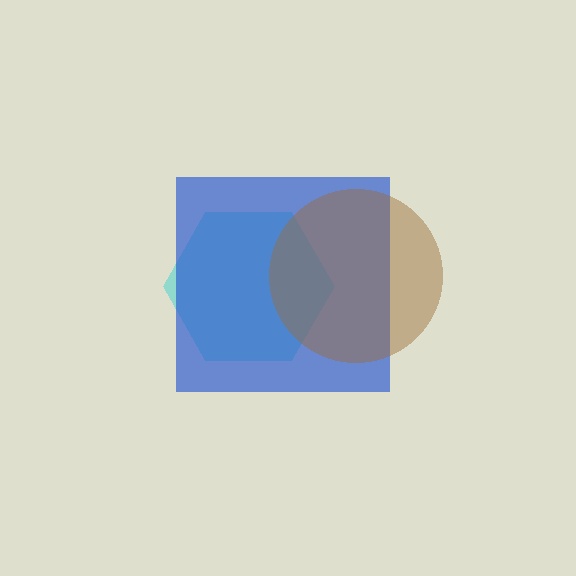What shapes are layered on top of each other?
The layered shapes are: a cyan hexagon, a blue square, a brown circle.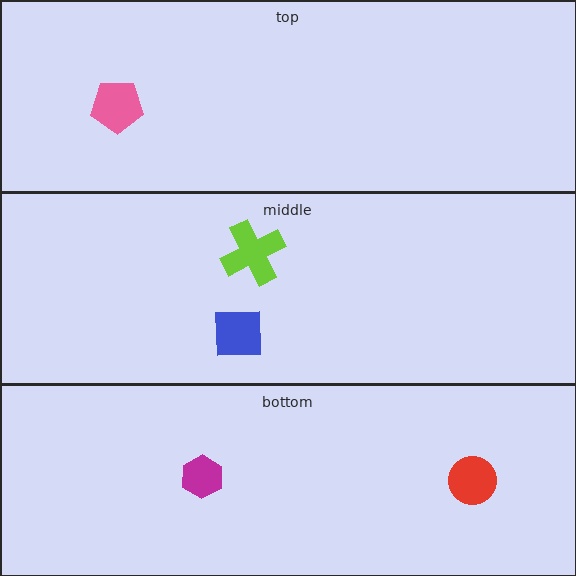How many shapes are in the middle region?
2.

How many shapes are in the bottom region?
2.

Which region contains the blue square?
The middle region.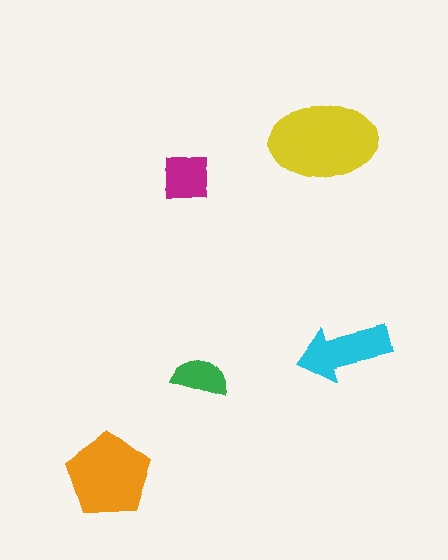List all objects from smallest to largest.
The green semicircle, the magenta square, the cyan arrow, the orange pentagon, the yellow ellipse.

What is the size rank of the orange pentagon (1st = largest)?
2nd.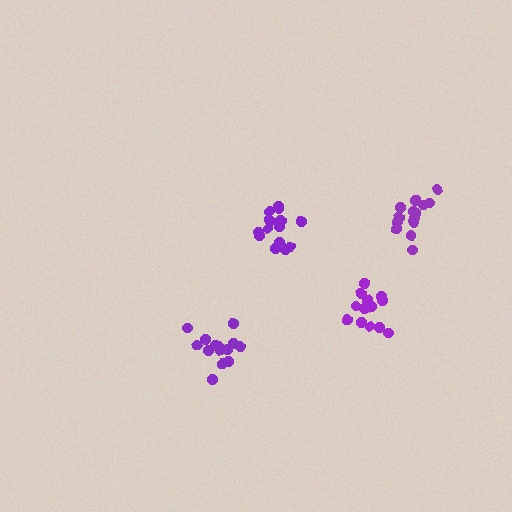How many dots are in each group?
Group 1: 14 dots, Group 2: 13 dots, Group 3: 15 dots, Group 4: 15 dots (57 total).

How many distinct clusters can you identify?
There are 4 distinct clusters.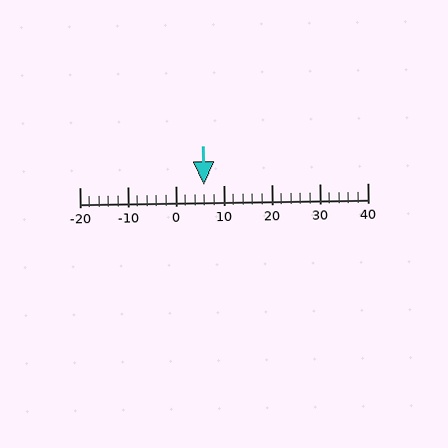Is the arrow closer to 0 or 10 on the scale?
The arrow is closer to 10.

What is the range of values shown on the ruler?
The ruler shows values from -20 to 40.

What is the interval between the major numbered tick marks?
The major tick marks are spaced 10 units apart.